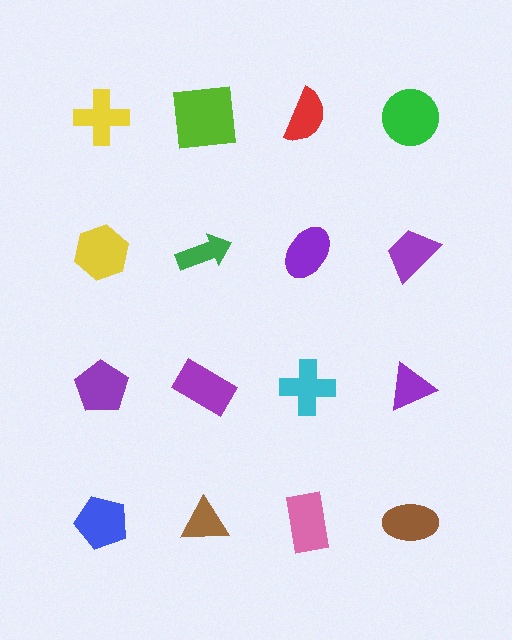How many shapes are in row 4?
4 shapes.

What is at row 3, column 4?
A purple triangle.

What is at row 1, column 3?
A red semicircle.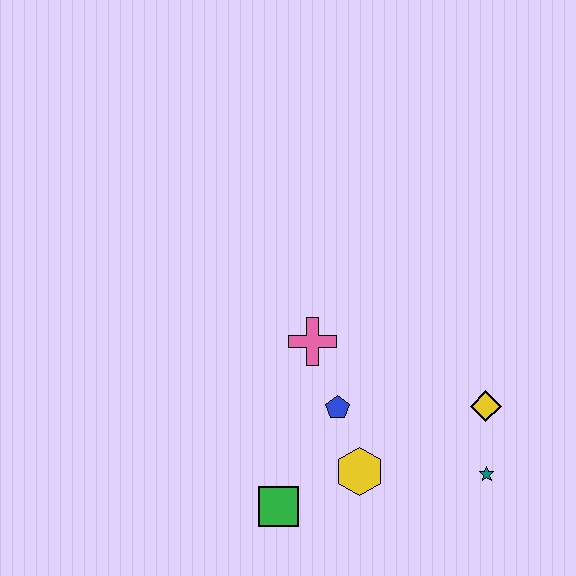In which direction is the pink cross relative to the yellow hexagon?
The pink cross is above the yellow hexagon.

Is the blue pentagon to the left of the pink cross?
No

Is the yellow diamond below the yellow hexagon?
No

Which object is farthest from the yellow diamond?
The green square is farthest from the yellow diamond.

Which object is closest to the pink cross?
The blue pentagon is closest to the pink cross.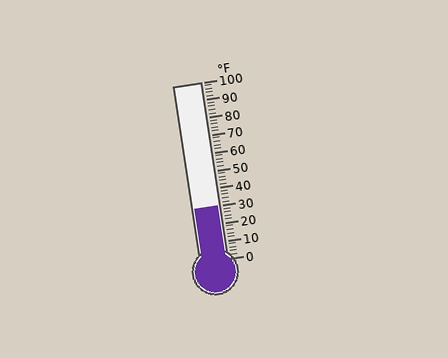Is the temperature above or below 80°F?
The temperature is below 80°F.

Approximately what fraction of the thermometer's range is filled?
The thermometer is filled to approximately 30% of its range.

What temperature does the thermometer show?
The thermometer shows approximately 30°F.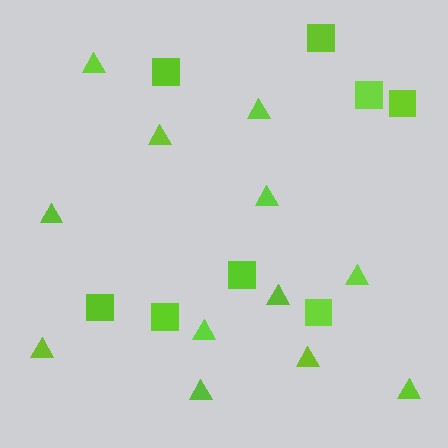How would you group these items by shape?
There are 2 groups: one group of squares (8) and one group of triangles (12).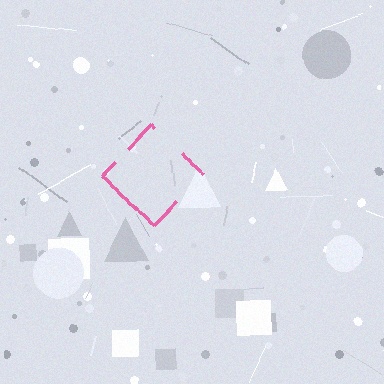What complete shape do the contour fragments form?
The contour fragments form a diamond.